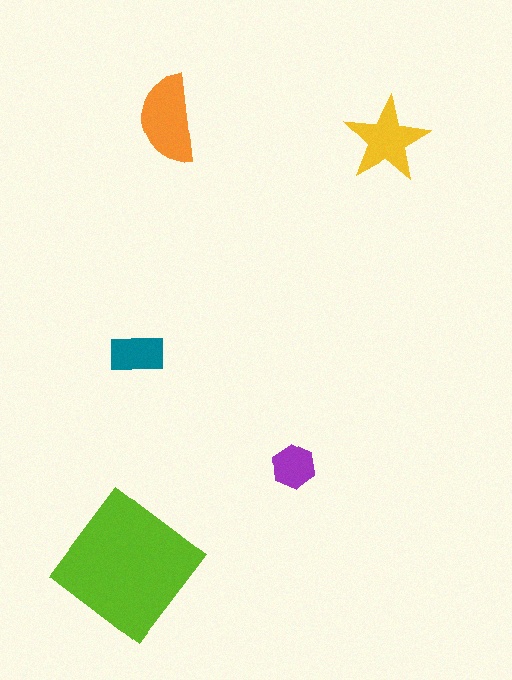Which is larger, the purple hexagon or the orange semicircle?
The orange semicircle.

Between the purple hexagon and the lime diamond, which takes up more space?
The lime diamond.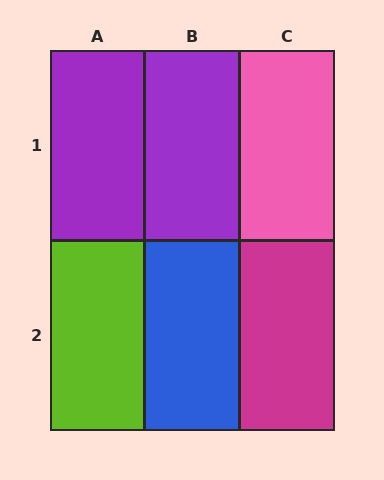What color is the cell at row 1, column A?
Purple.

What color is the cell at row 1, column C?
Pink.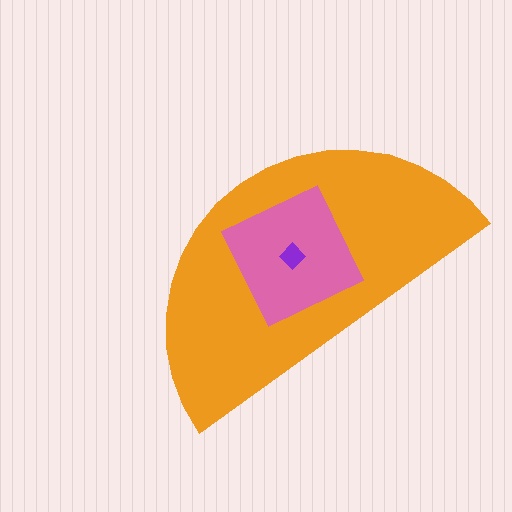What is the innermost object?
The purple diamond.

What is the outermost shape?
The orange semicircle.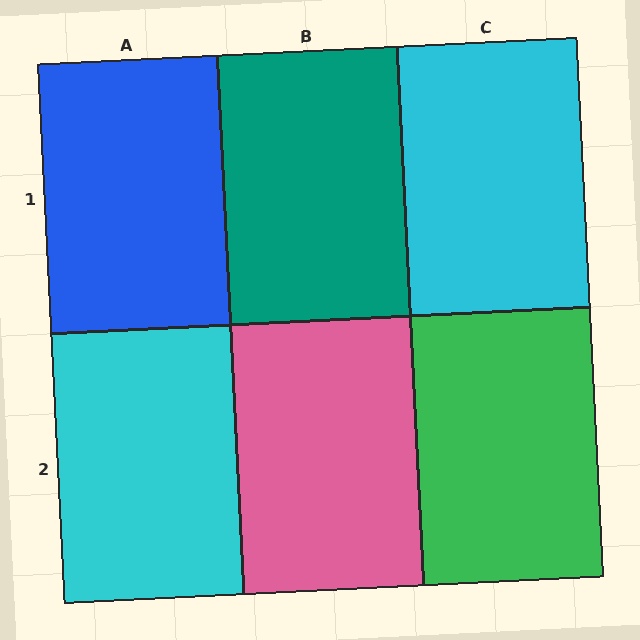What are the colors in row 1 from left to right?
Blue, teal, cyan.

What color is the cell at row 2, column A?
Cyan.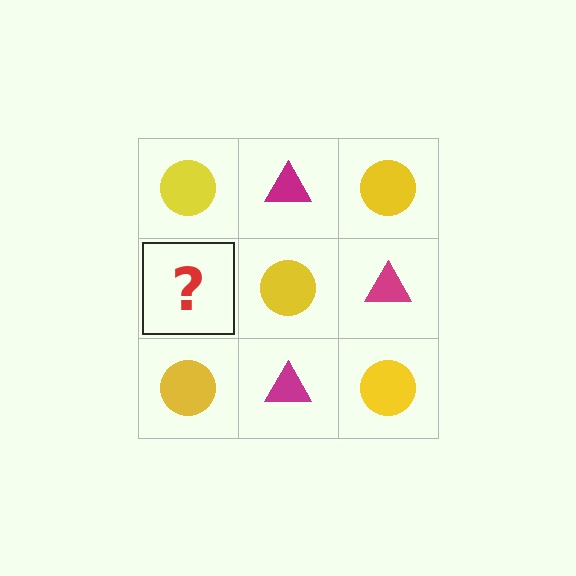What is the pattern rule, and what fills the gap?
The rule is that it alternates yellow circle and magenta triangle in a checkerboard pattern. The gap should be filled with a magenta triangle.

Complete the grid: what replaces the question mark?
The question mark should be replaced with a magenta triangle.